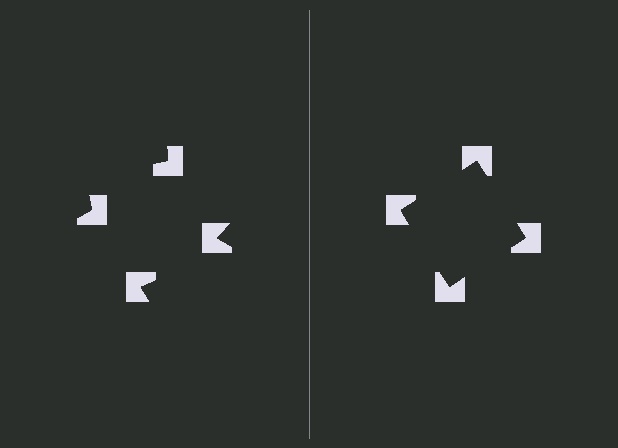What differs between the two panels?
The notched squares are positioned identically on both sides; only the wedge orientations differ. On the right they align to a square; on the left they are misaligned.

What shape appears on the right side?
An illusory square.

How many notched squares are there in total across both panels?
8 — 4 on each side.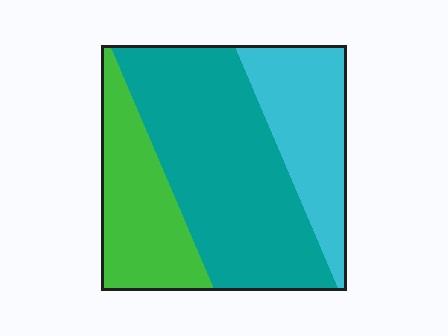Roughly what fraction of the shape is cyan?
Cyan covers 25% of the shape.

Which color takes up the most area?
Teal, at roughly 50%.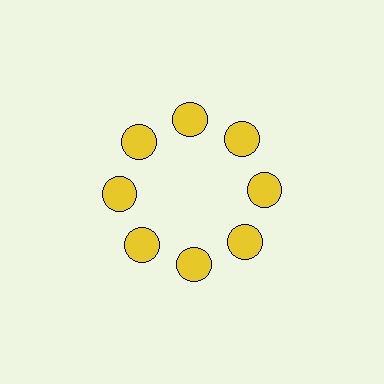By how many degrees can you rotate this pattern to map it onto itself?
The pattern maps onto itself every 45 degrees of rotation.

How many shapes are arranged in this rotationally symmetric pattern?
There are 8 shapes, arranged in 8 groups of 1.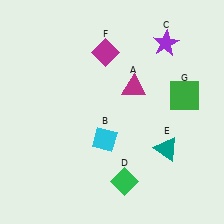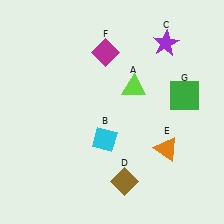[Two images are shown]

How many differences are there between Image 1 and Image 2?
There are 3 differences between the two images.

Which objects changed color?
A changed from magenta to lime. D changed from green to brown. E changed from teal to orange.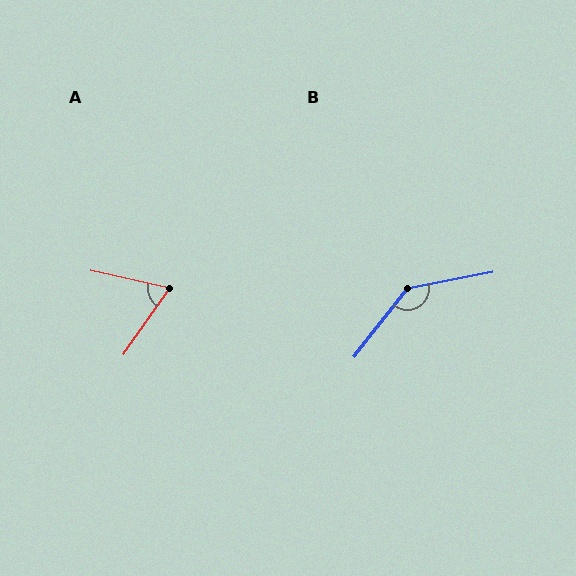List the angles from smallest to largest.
A (67°), B (139°).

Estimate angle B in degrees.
Approximately 139 degrees.